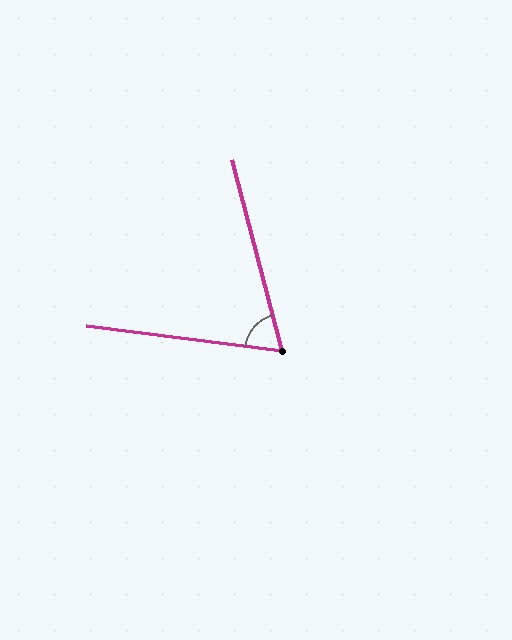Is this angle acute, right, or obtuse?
It is acute.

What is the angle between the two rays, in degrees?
Approximately 68 degrees.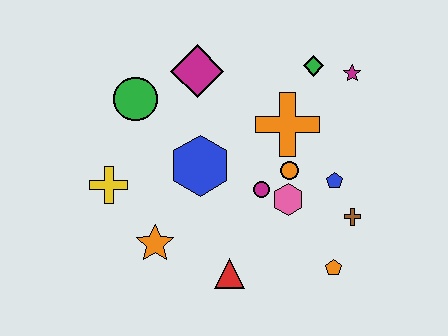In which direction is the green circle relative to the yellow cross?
The green circle is above the yellow cross.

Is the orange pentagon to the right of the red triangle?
Yes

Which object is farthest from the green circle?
The orange pentagon is farthest from the green circle.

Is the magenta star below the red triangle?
No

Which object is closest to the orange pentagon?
The brown cross is closest to the orange pentagon.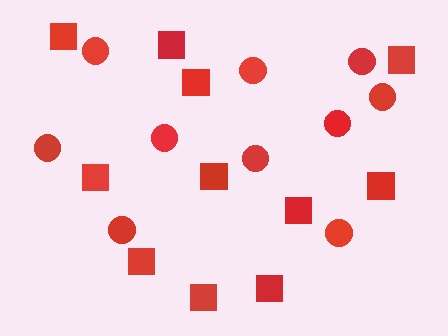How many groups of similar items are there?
There are 2 groups: one group of circles (10) and one group of squares (11).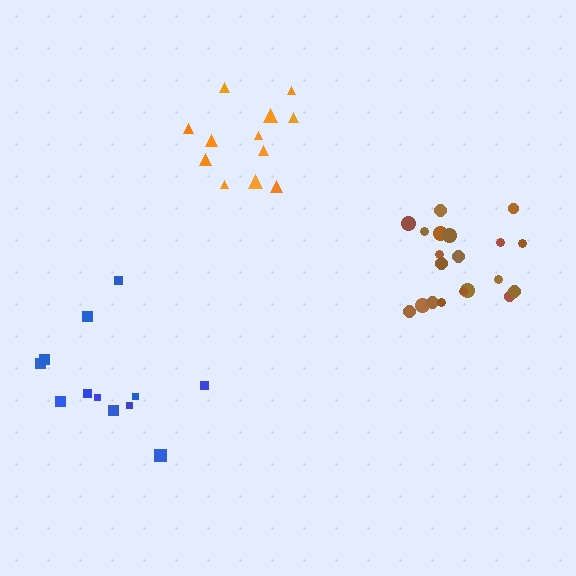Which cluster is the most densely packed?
Brown.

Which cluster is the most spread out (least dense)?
Blue.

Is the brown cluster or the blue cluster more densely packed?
Brown.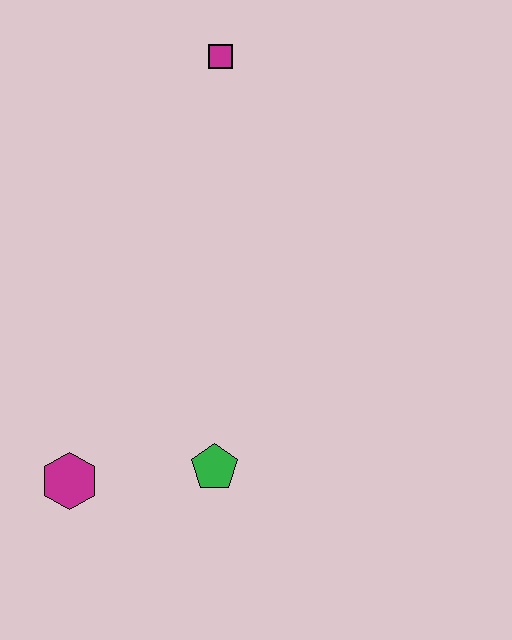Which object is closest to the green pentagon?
The magenta hexagon is closest to the green pentagon.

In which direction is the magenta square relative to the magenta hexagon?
The magenta square is above the magenta hexagon.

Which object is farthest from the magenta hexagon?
The magenta square is farthest from the magenta hexagon.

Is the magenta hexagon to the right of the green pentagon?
No